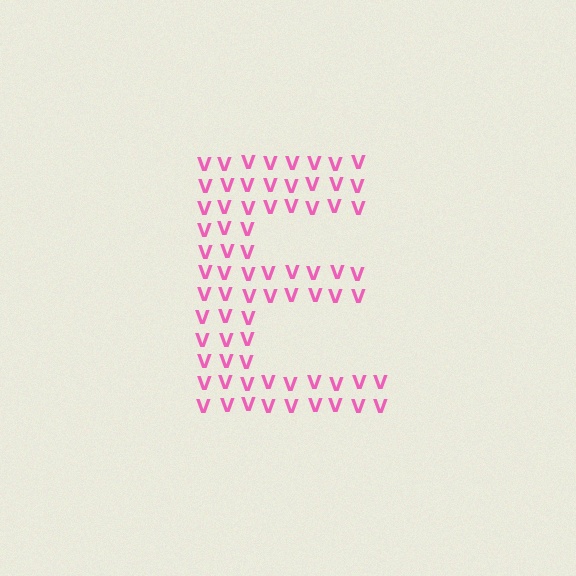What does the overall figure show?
The overall figure shows the letter E.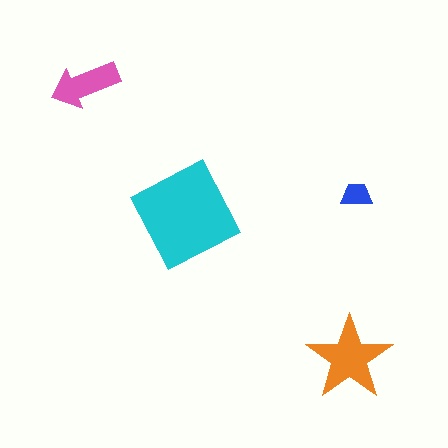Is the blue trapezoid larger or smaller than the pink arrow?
Smaller.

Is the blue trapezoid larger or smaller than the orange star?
Smaller.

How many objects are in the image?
There are 4 objects in the image.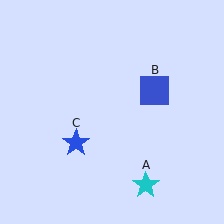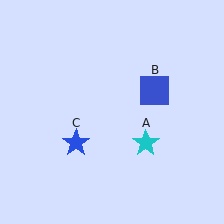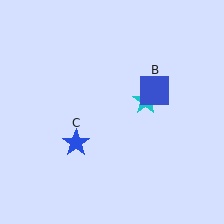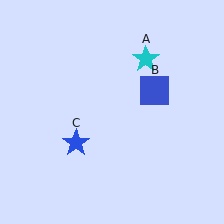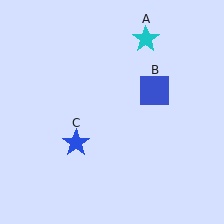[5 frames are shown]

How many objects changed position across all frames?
1 object changed position: cyan star (object A).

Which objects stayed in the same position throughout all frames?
Blue square (object B) and blue star (object C) remained stationary.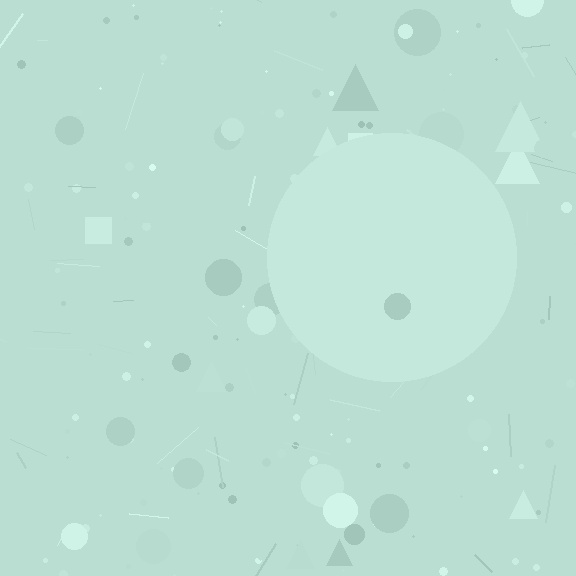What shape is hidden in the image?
A circle is hidden in the image.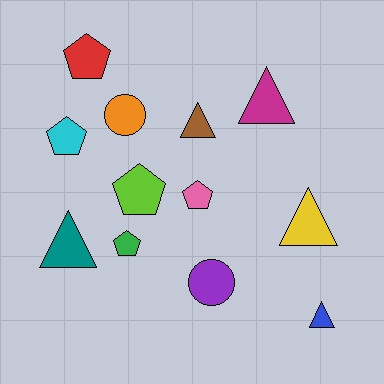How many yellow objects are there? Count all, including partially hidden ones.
There is 1 yellow object.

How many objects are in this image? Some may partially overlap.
There are 12 objects.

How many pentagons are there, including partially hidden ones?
There are 5 pentagons.